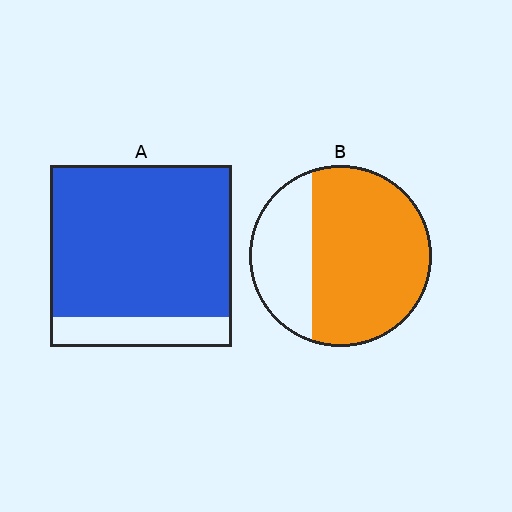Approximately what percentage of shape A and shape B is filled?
A is approximately 85% and B is approximately 70%.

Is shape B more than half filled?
Yes.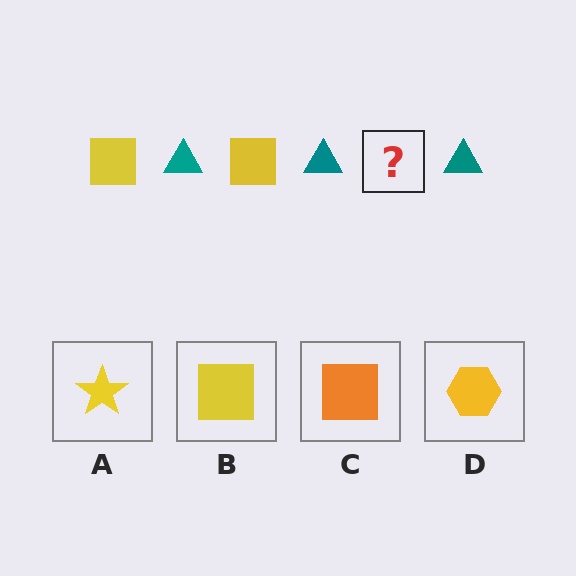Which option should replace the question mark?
Option B.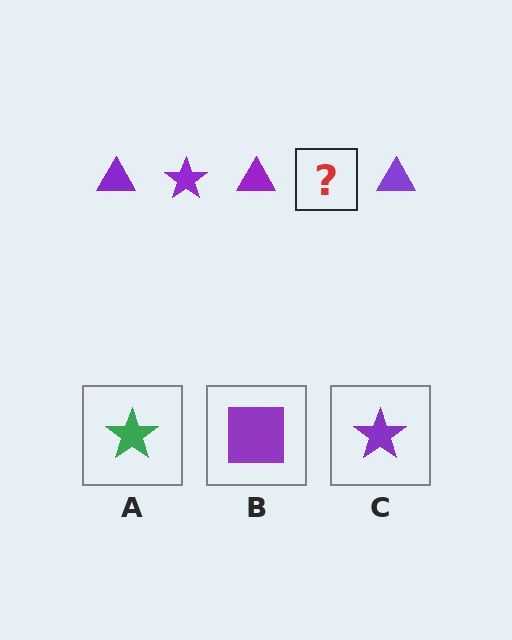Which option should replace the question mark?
Option C.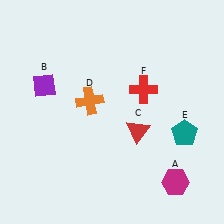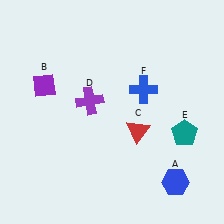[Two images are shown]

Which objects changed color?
A changed from magenta to blue. D changed from orange to purple. F changed from red to blue.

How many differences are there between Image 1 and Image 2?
There are 3 differences between the two images.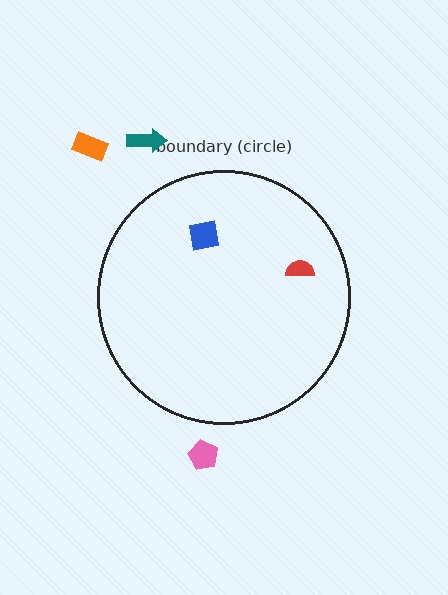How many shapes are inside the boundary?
2 inside, 3 outside.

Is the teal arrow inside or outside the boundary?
Outside.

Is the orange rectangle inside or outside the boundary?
Outside.